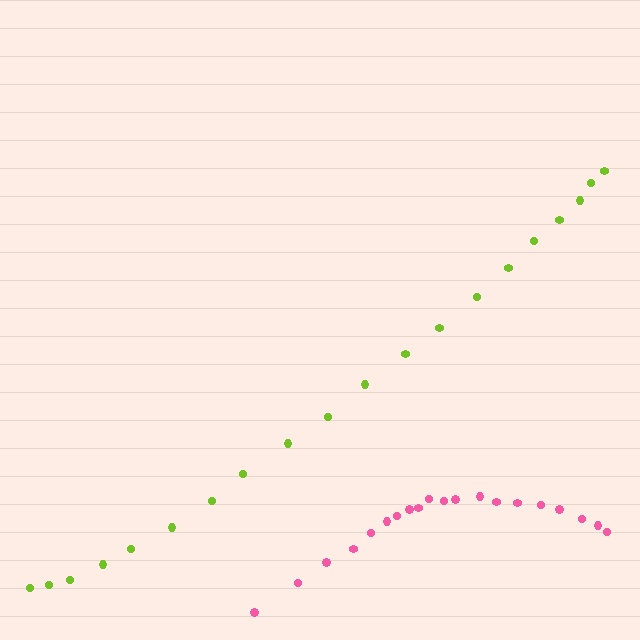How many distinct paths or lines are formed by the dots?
There are 2 distinct paths.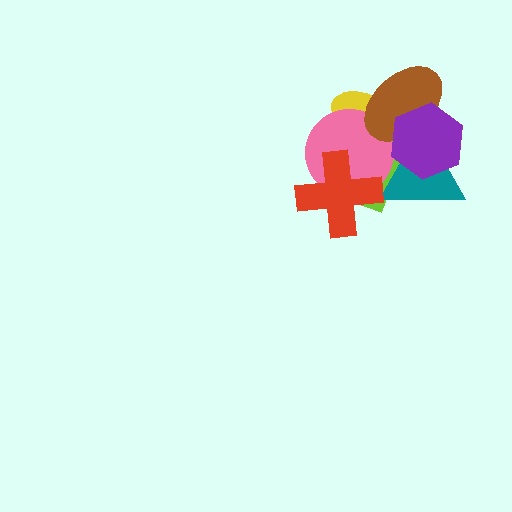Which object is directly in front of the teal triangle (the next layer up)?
The pink circle is directly in front of the teal triangle.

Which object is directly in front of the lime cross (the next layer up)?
The teal triangle is directly in front of the lime cross.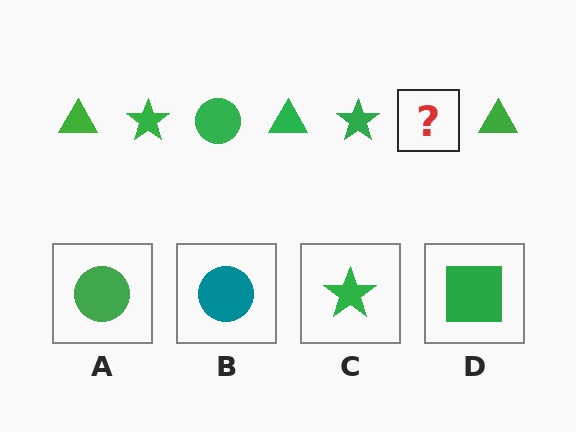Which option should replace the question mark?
Option A.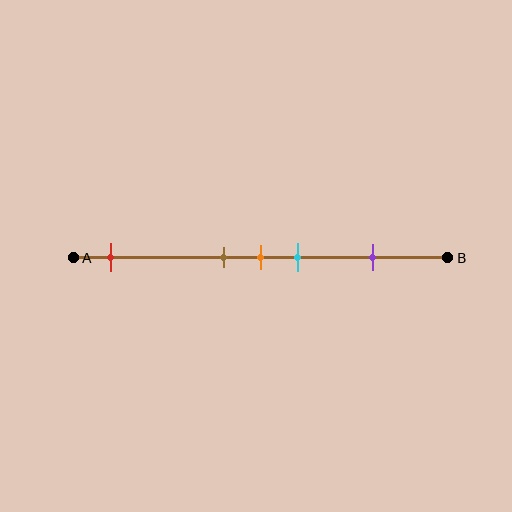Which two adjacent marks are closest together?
The brown and orange marks are the closest adjacent pair.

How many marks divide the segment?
There are 5 marks dividing the segment.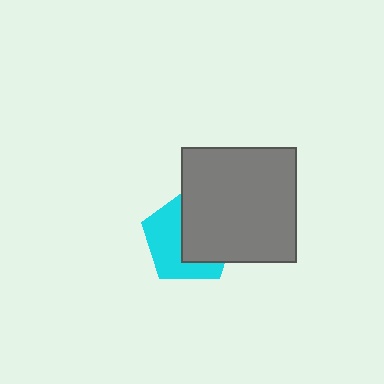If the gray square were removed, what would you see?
You would see the complete cyan pentagon.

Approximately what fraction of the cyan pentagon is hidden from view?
Roughly 51% of the cyan pentagon is hidden behind the gray square.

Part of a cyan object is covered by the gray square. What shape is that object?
It is a pentagon.